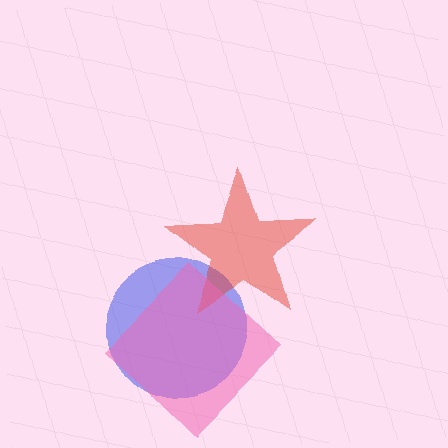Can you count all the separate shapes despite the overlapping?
Yes, there are 3 separate shapes.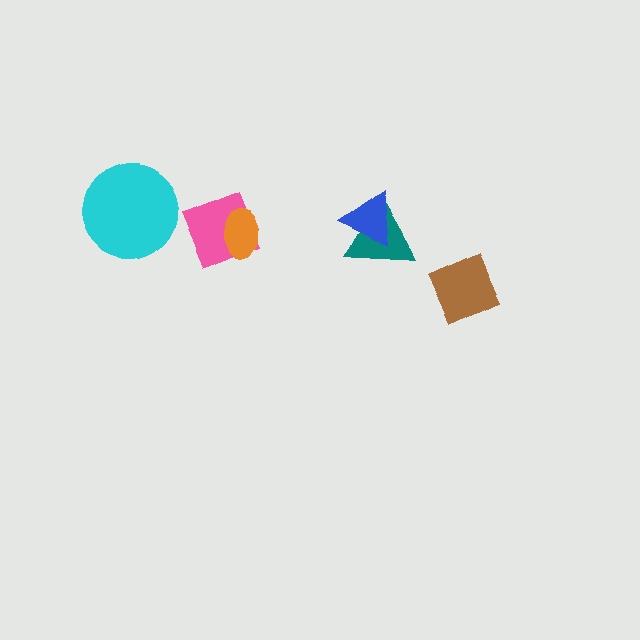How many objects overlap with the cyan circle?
0 objects overlap with the cyan circle.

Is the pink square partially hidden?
Yes, it is partially covered by another shape.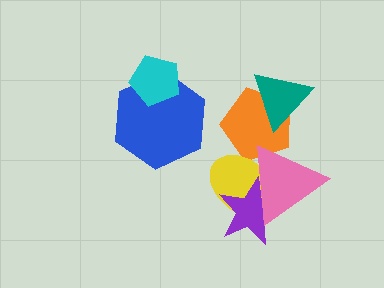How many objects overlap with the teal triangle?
1 object overlaps with the teal triangle.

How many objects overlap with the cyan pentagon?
1 object overlaps with the cyan pentagon.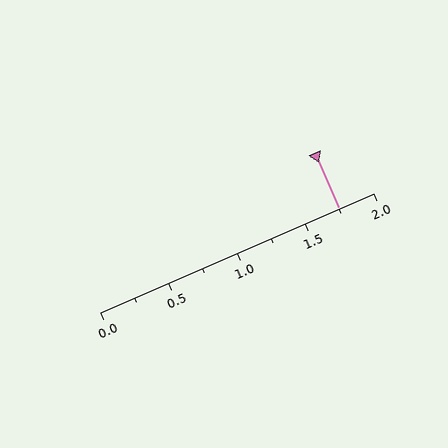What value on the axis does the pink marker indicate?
The marker indicates approximately 1.75.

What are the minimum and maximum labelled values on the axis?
The axis runs from 0.0 to 2.0.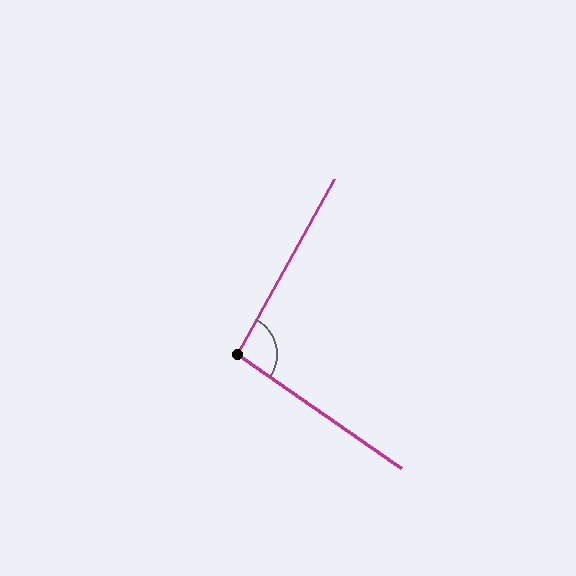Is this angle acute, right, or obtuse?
It is obtuse.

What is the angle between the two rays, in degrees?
Approximately 96 degrees.